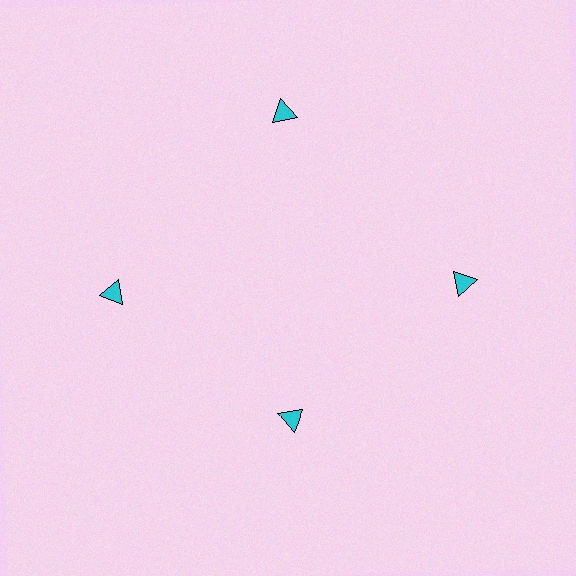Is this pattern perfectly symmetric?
No. The 4 cyan triangles are arranged in a ring, but one element near the 6 o'clock position is pulled inward toward the center, breaking the 4-fold rotational symmetry.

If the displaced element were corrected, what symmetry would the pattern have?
It would have 4-fold rotational symmetry — the pattern would map onto itself every 90 degrees.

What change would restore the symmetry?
The symmetry would be restored by moving it outward, back onto the ring so that all 4 triangles sit at equal angles and equal distance from the center.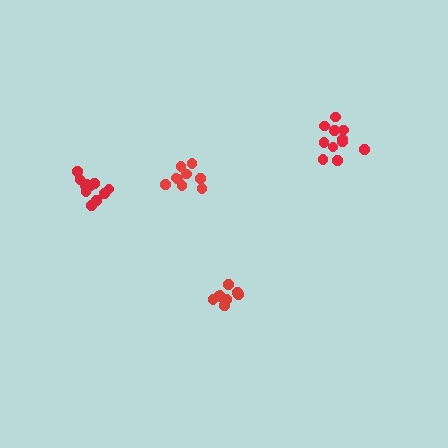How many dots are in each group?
Group 1: 11 dots, Group 2: 8 dots, Group 3: 11 dots, Group 4: 9 dots (39 total).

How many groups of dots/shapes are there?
There are 4 groups.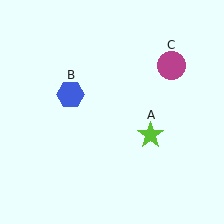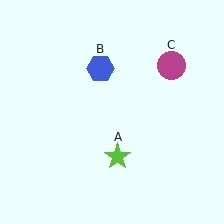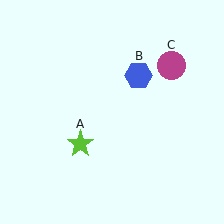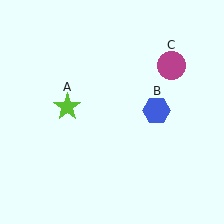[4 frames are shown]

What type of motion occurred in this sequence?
The lime star (object A), blue hexagon (object B) rotated clockwise around the center of the scene.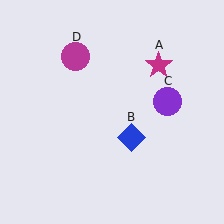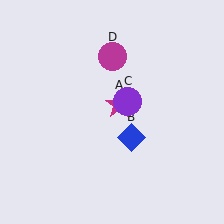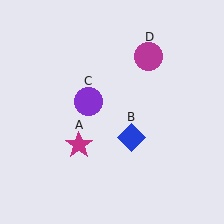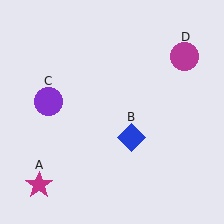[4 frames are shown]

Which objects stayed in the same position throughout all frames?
Blue diamond (object B) remained stationary.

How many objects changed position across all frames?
3 objects changed position: magenta star (object A), purple circle (object C), magenta circle (object D).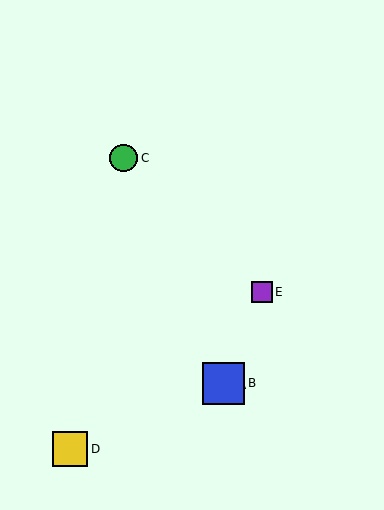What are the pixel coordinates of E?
Object E is at (262, 292).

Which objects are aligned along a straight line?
Objects A, B, C are aligned along a straight line.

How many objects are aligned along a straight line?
3 objects (A, B, C) are aligned along a straight line.